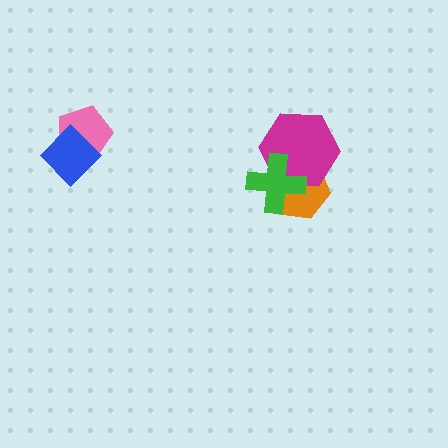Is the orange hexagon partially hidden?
Yes, it is partially covered by another shape.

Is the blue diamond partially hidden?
No, no other shape covers it.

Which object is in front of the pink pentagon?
The blue diamond is in front of the pink pentagon.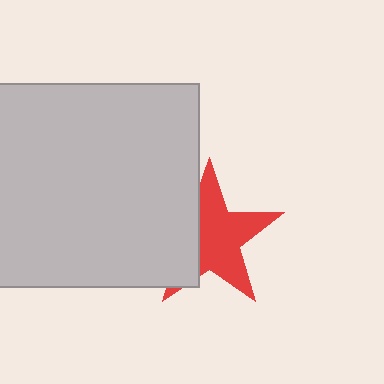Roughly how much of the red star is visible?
About half of it is visible (roughly 64%).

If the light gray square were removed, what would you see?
You would see the complete red star.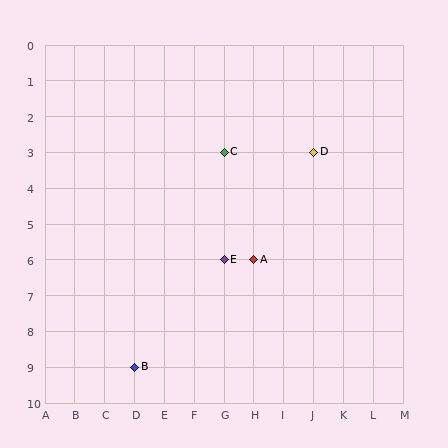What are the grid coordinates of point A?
Point A is at grid coordinates (H, 6).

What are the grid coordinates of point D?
Point D is at grid coordinates (J, 3).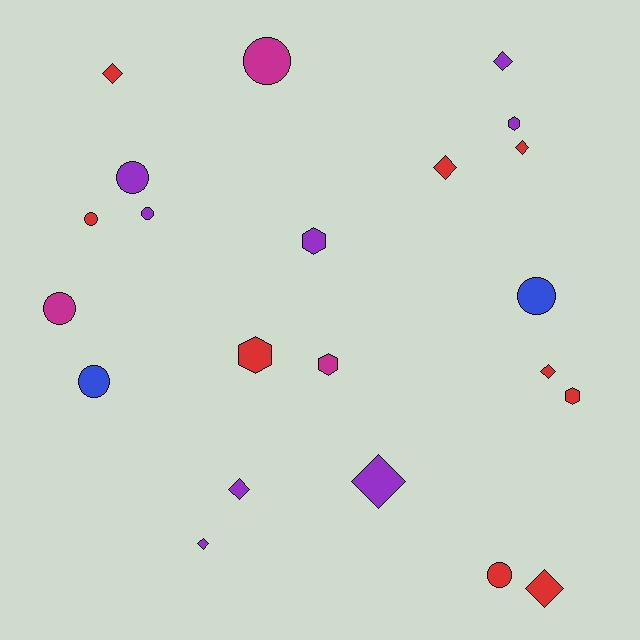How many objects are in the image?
There are 22 objects.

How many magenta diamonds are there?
There are no magenta diamonds.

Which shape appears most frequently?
Diamond, with 9 objects.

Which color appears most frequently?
Red, with 9 objects.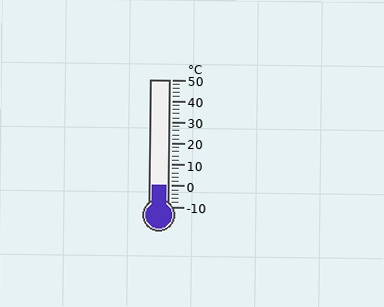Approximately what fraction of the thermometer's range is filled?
The thermometer is filled to approximately 15% of its range.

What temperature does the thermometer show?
The thermometer shows approximately 0°C.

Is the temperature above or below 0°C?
The temperature is at 0°C.